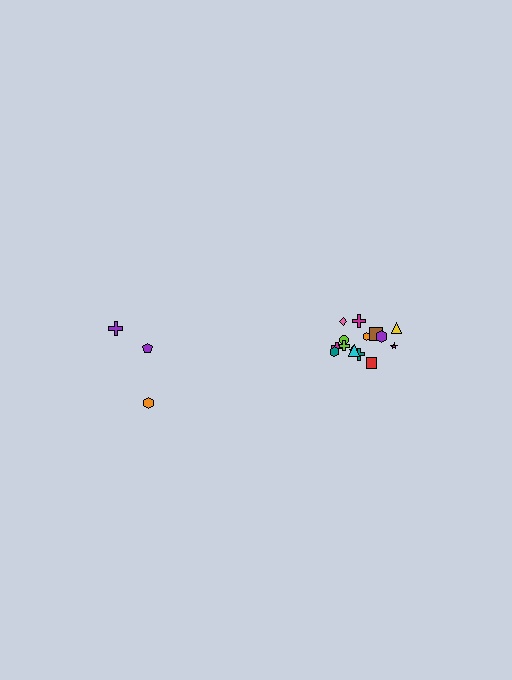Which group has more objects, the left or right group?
The right group.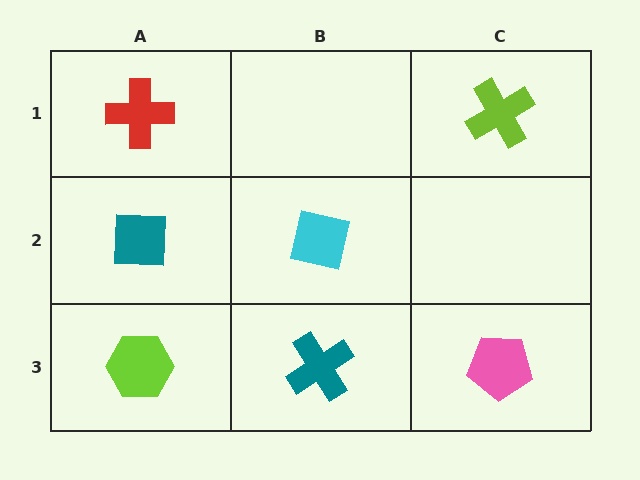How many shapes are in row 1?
2 shapes.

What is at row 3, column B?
A teal cross.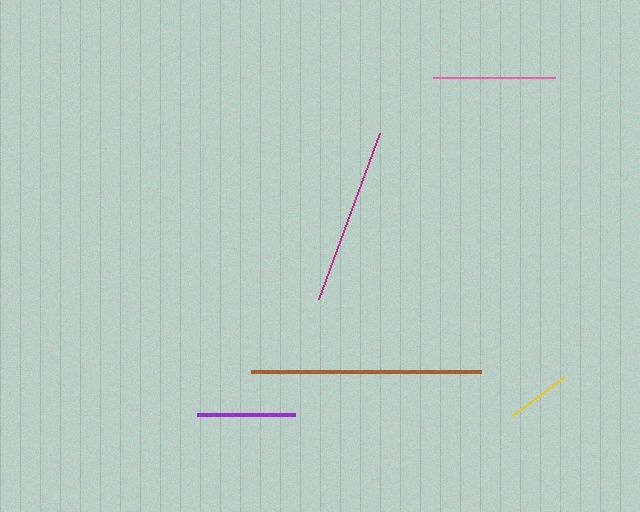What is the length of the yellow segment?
The yellow segment is approximately 65 pixels long.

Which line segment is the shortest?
The yellow line is the shortest at approximately 65 pixels.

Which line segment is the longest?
The brown line is the longest at approximately 230 pixels.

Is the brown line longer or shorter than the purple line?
The brown line is longer than the purple line.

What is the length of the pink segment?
The pink segment is approximately 122 pixels long.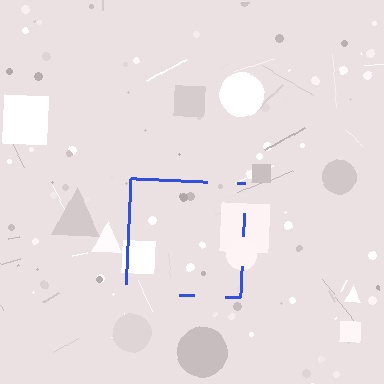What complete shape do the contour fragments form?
The contour fragments form a square.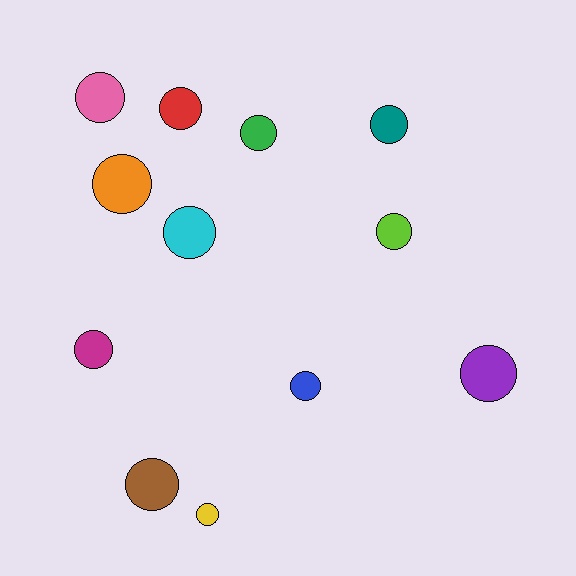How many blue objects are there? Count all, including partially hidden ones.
There is 1 blue object.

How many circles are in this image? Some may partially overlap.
There are 12 circles.